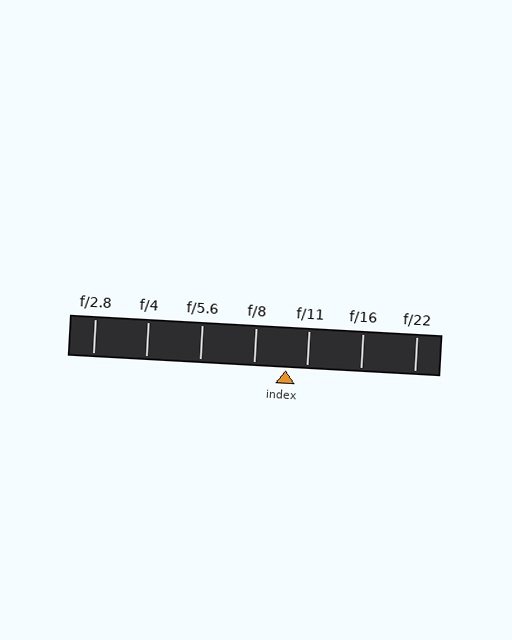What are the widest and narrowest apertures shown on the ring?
The widest aperture shown is f/2.8 and the narrowest is f/22.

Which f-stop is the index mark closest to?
The index mark is closest to f/11.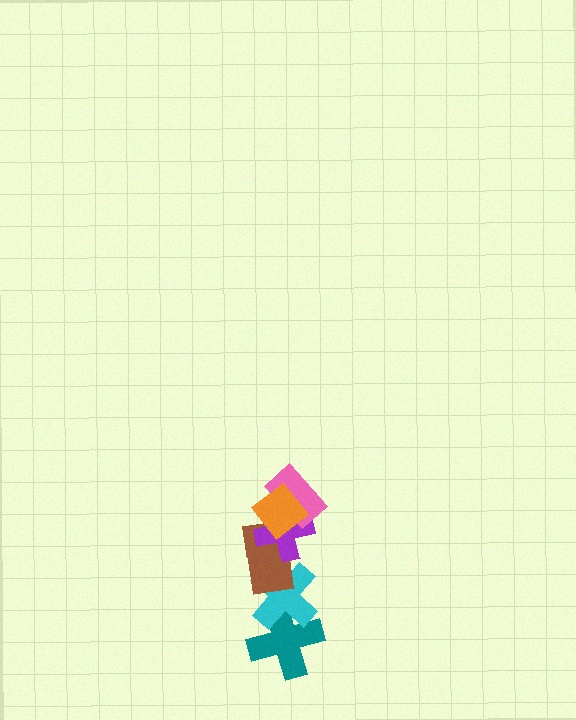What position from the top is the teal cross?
The teal cross is 6th from the top.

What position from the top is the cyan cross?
The cyan cross is 5th from the top.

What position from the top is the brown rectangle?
The brown rectangle is 4th from the top.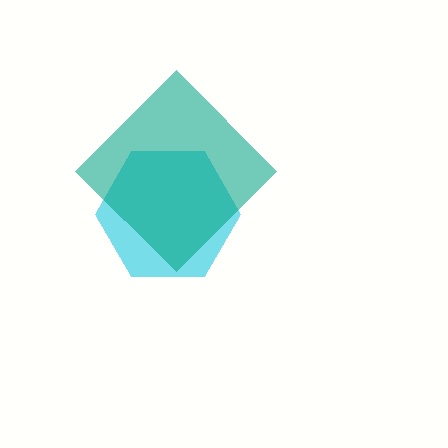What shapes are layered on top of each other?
The layered shapes are: a cyan hexagon, a teal diamond.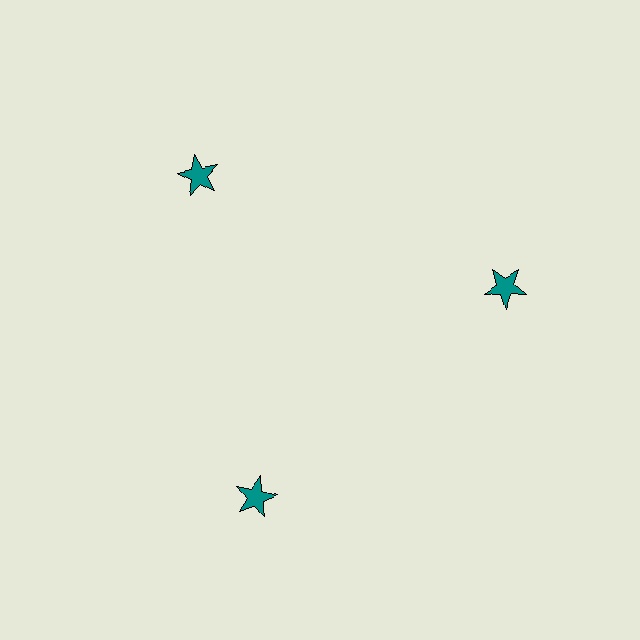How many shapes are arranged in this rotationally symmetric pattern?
There are 3 shapes, arranged in 3 groups of 1.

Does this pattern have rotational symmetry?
Yes, this pattern has 3-fold rotational symmetry. It looks the same after rotating 120 degrees around the center.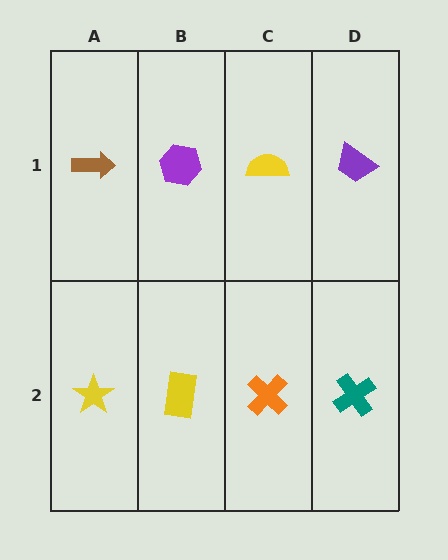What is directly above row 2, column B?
A purple hexagon.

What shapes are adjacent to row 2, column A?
A brown arrow (row 1, column A), a yellow rectangle (row 2, column B).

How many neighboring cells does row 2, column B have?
3.